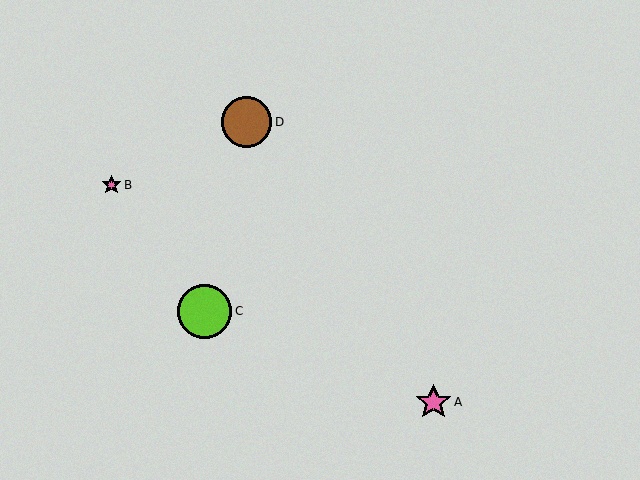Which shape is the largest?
The lime circle (labeled C) is the largest.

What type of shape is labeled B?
Shape B is a pink star.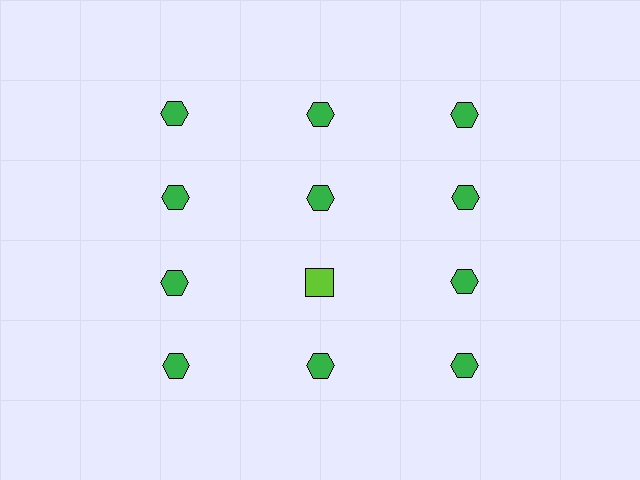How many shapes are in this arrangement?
There are 12 shapes arranged in a grid pattern.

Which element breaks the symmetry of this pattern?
The lime square in the third row, second from left column breaks the symmetry. All other shapes are green hexagons.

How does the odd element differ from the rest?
It differs in both color (lime instead of green) and shape (square instead of hexagon).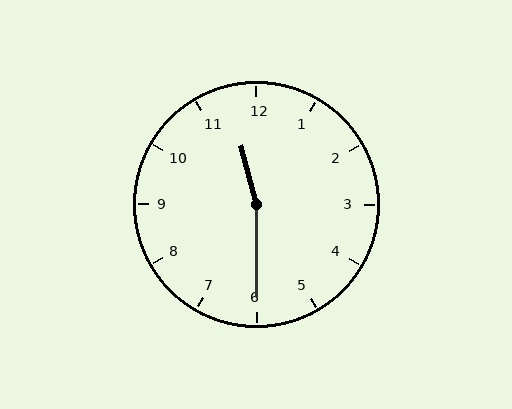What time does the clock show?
11:30.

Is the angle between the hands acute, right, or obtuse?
It is obtuse.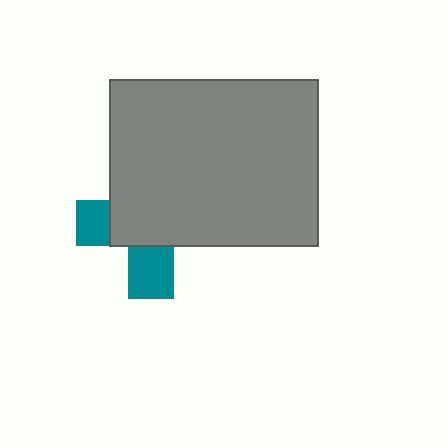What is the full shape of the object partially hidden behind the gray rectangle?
The partially hidden object is a teal cross.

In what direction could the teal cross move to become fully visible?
The teal cross could move down. That would shift it out from behind the gray rectangle entirely.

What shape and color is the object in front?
The object in front is a gray rectangle.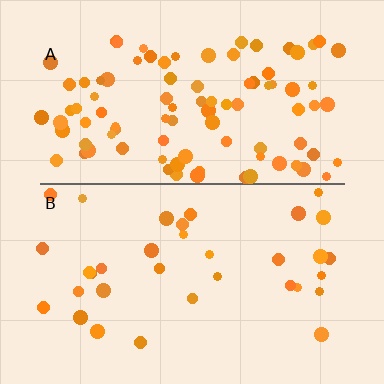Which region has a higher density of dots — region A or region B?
A (the top).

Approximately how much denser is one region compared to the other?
Approximately 2.8× — region A over region B.